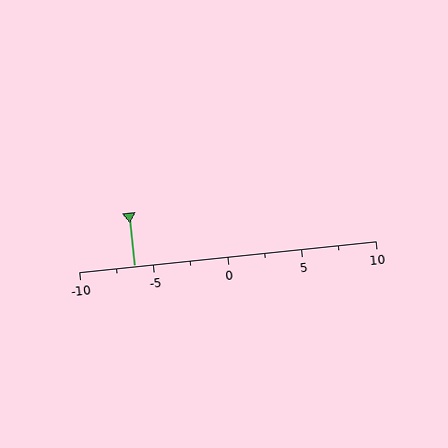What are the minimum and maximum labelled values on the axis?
The axis runs from -10 to 10.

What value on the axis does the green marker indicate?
The marker indicates approximately -6.2.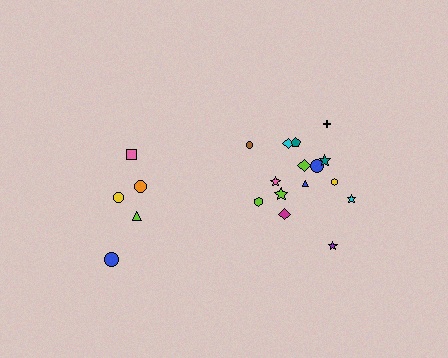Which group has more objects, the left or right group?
The right group.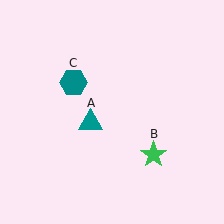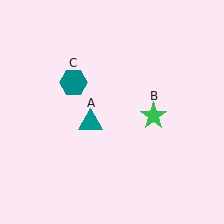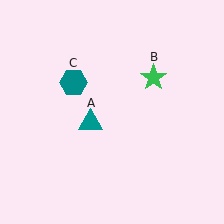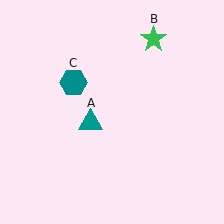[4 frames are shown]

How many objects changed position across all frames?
1 object changed position: green star (object B).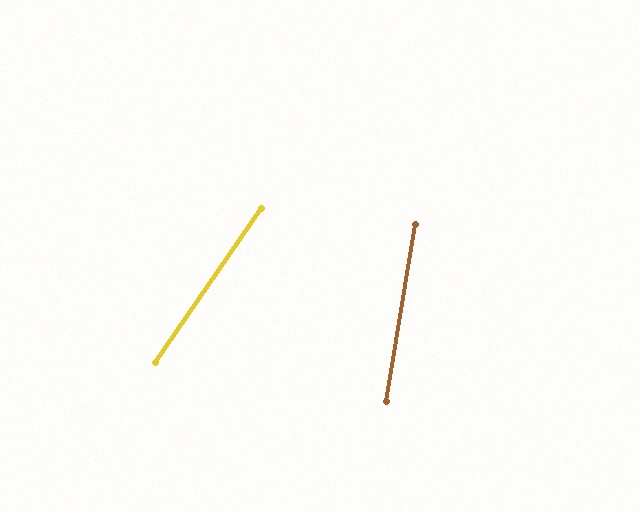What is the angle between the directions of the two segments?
Approximately 25 degrees.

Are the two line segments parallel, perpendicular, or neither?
Neither parallel nor perpendicular — they differ by about 25°.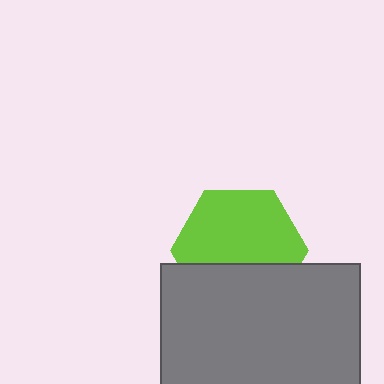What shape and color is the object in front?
The object in front is a gray rectangle.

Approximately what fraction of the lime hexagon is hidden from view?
Roughly 36% of the lime hexagon is hidden behind the gray rectangle.